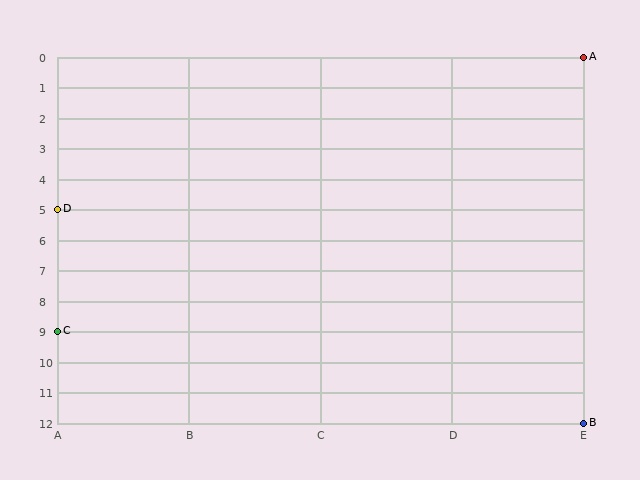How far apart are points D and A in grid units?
Points D and A are 4 columns and 5 rows apart (about 6.4 grid units diagonally).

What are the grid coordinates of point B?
Point B is at grid coordinates (E, 12).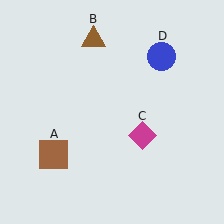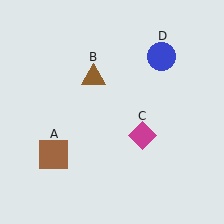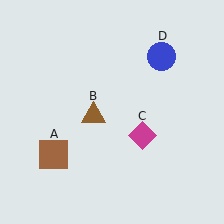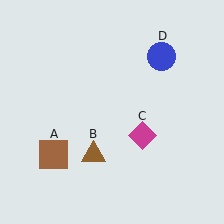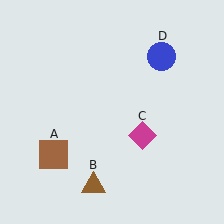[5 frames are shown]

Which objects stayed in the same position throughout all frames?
Brown square (object A) and magenta diamond (object C) and blue circle (object D) remained stationary.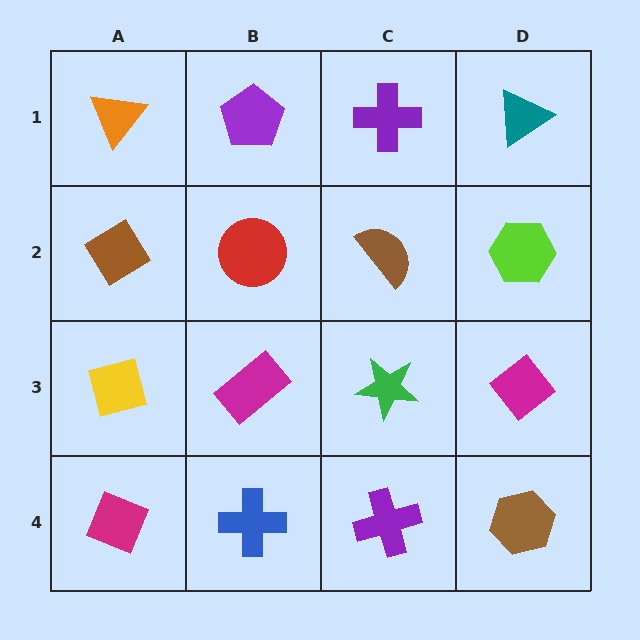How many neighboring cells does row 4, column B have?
3.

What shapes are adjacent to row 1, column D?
A lime hexagon (row 2, column D), a purple cross (row 1, column C).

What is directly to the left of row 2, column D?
A brown semicircle.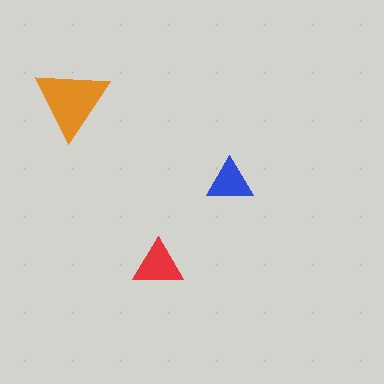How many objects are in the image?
There are 3 objects in the image.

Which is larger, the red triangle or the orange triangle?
The orange one.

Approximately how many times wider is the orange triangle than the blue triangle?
About 1.5 times wider.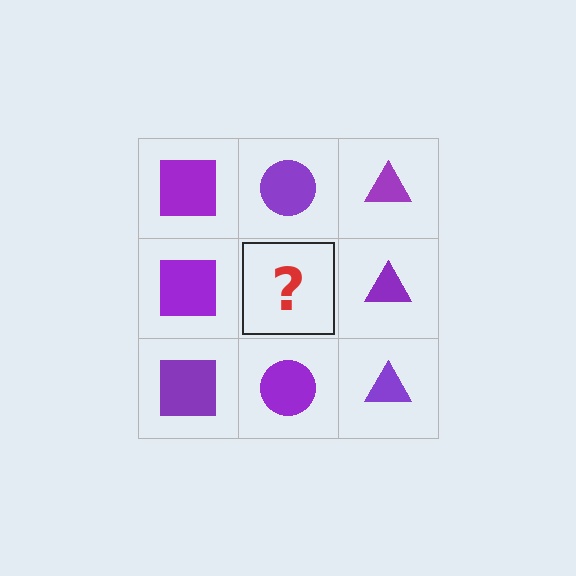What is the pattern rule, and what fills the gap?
The rule is that each column has a consistent shape. The gap should be filled with a purple circle.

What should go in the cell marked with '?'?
The missing cell should contain a purple circle.